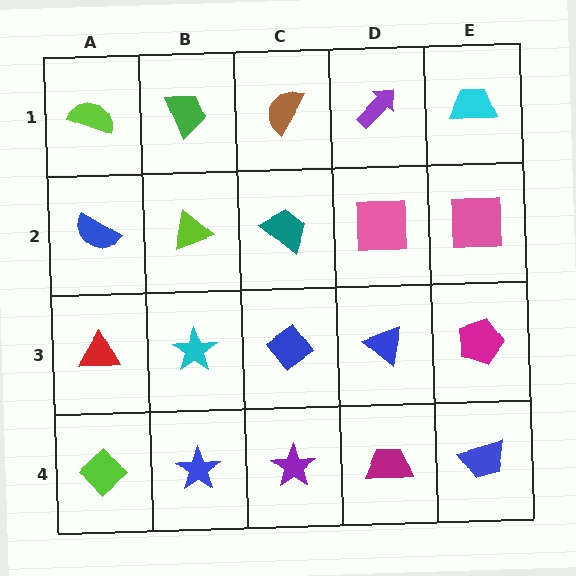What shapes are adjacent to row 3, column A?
A blue semicircle (row 2, column A), a lime diamond (row 4, column A), a cyan star (row 3, column B).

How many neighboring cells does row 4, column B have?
3.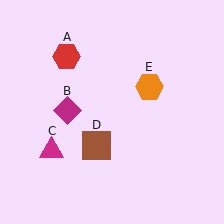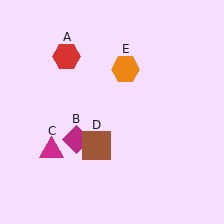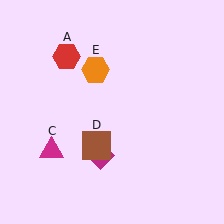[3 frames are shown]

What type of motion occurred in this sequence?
The magenta diamond (object B), orange hexagon (object E) rotated counterclockwise around the center of the scene.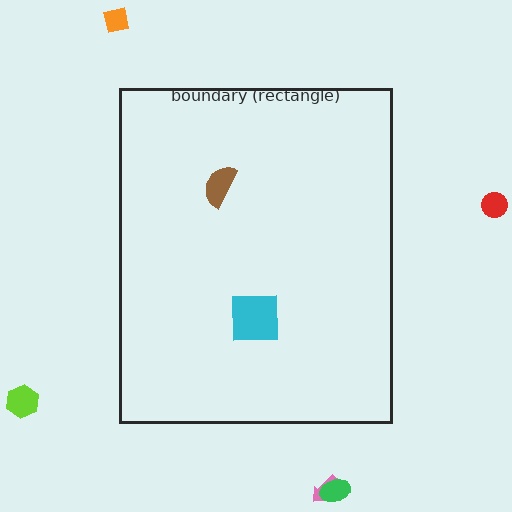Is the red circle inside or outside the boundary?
Outside.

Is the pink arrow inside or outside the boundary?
Outside.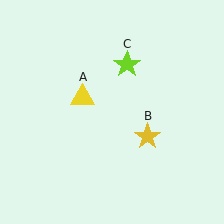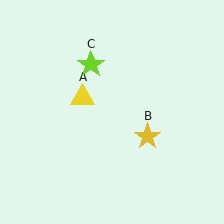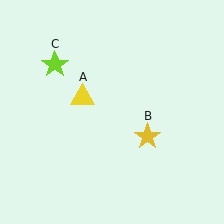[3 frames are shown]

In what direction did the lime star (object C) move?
The lime star (object C) moved left.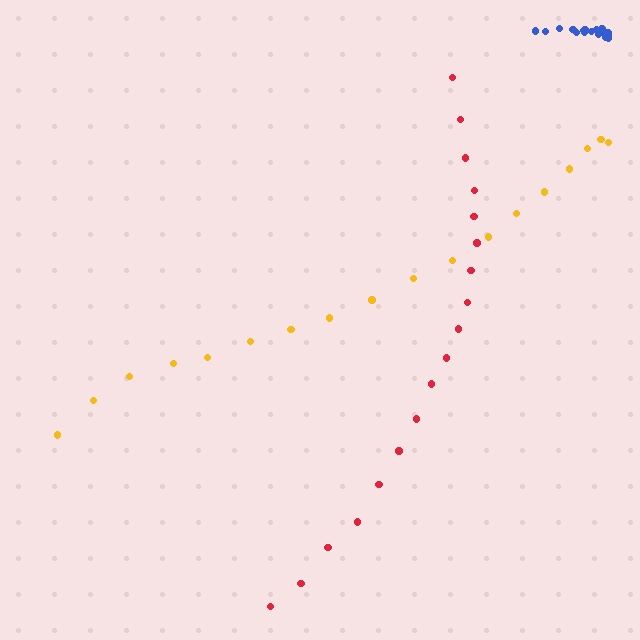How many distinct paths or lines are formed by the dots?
There are 3 distinct paths.